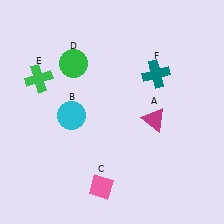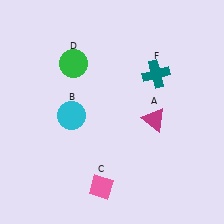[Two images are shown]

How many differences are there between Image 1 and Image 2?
There is 1 difference between the two images.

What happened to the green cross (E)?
The green cross (E) was removed in Image 2. It was in the top-left area of Image 1.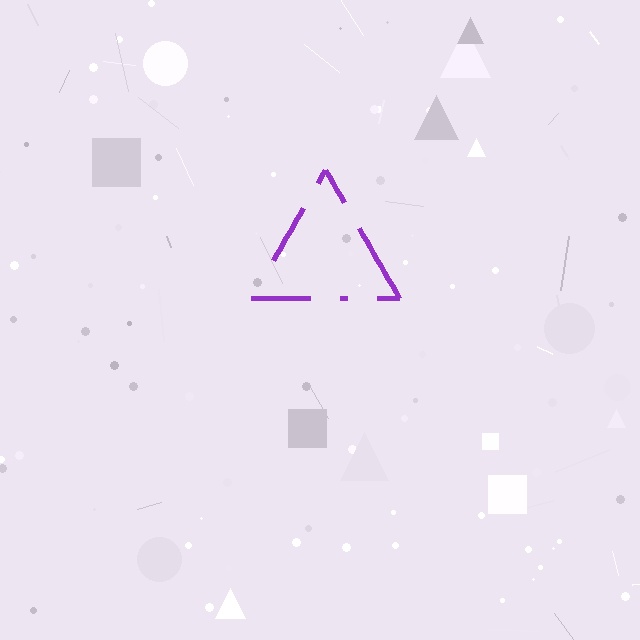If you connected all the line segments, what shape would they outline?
They would outline a triangle.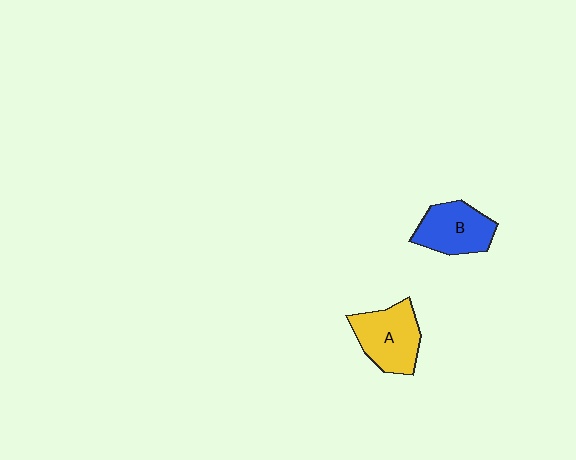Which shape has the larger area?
Shape A (yellow).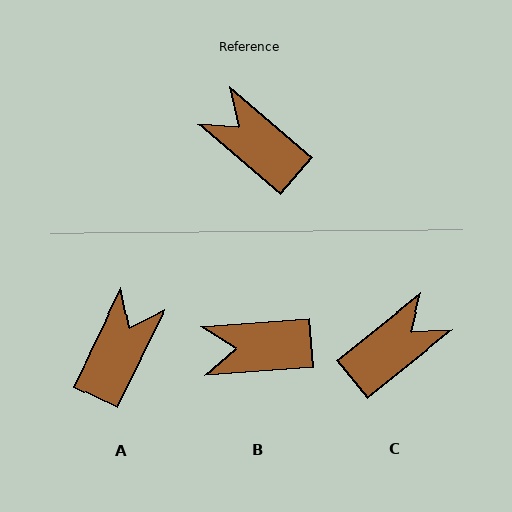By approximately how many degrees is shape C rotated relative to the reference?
Approximately 101 degrees clockwise.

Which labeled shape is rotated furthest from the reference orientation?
C, about 101 degrees away.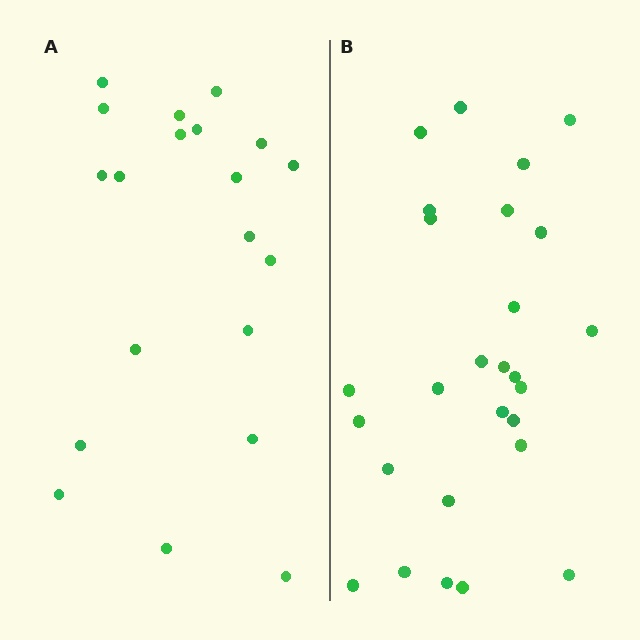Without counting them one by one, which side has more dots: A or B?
Region B (the right region) has more dots.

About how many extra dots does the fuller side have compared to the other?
Region B has roughly 8 or so more dots than region A.